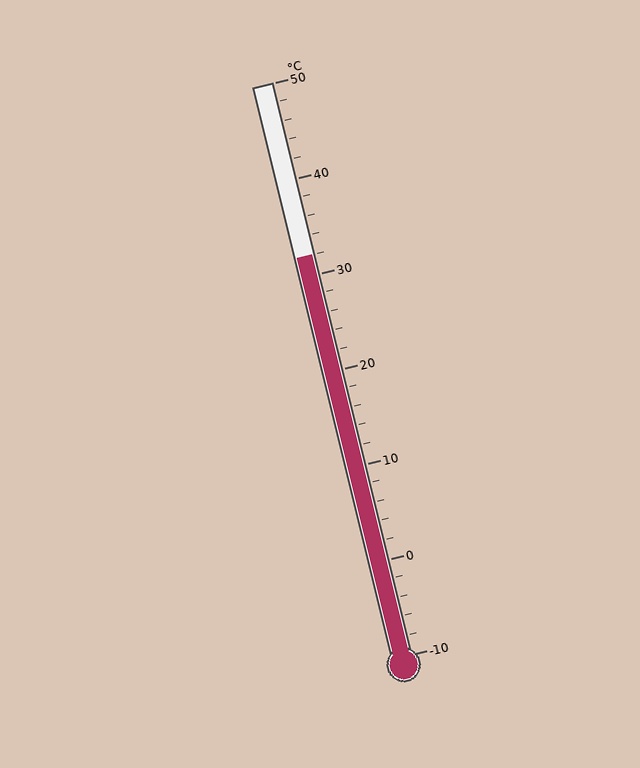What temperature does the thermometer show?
The thermometer shows approximately 32°C.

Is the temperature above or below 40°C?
The temperature is below 40°C.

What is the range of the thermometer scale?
The thermometer scale ranges from -10°C to 50°C.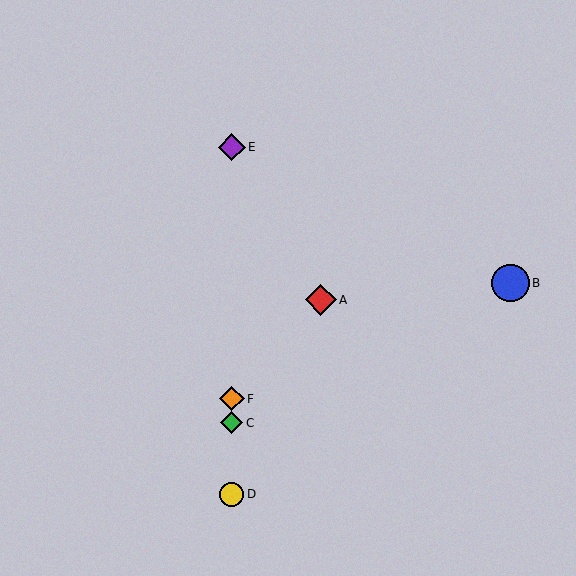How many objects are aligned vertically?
4 objects (C, D, E, F) are aligned vertically.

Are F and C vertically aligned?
Yes, both are at x≈232.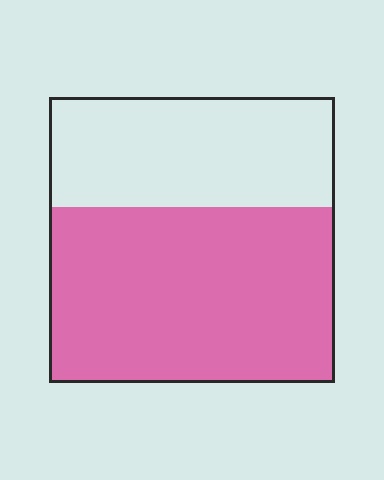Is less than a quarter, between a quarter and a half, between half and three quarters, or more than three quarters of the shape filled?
Between half and three quarters.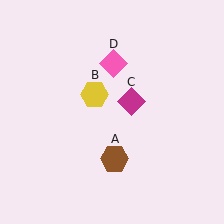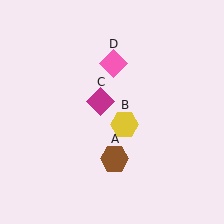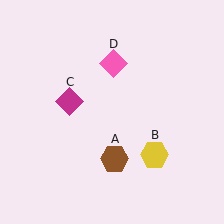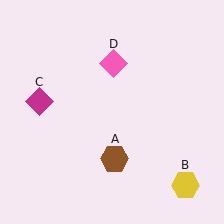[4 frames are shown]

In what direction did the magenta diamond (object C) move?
The magenta diamond (object C) moved left.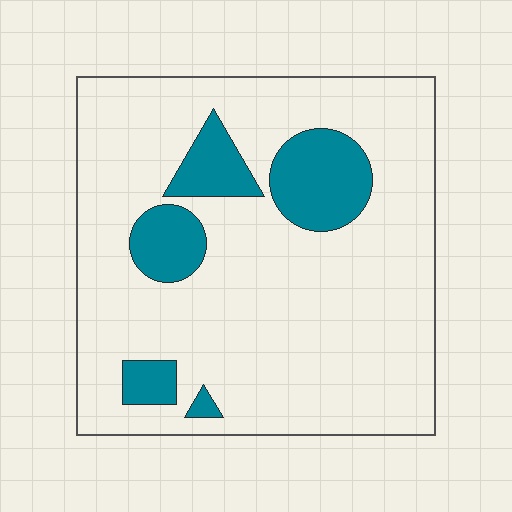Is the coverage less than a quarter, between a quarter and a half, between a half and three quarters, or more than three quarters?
Less than a quarter.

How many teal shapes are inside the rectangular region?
5.